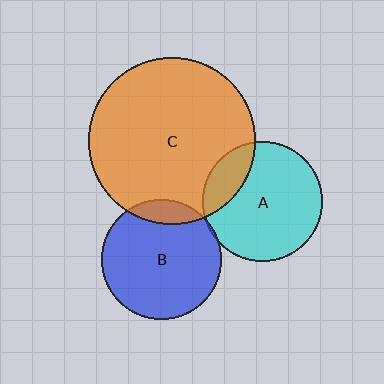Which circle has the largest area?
Circle C (orange).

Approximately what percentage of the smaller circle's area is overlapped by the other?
Approximately 20%.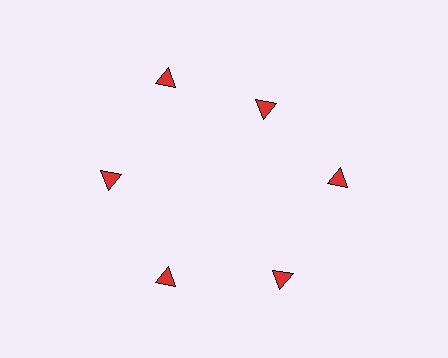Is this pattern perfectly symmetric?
No. The 6 red triangles are arranged in a ring, but one element near the 1 o'clock position is pulled inward toward the center, breaking the 6-fold rotational symmetry.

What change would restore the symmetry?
The symmetry would be restored by moving it outward, back onto the ring so that all 6 triangles sit at equal angles and equal distance from the center.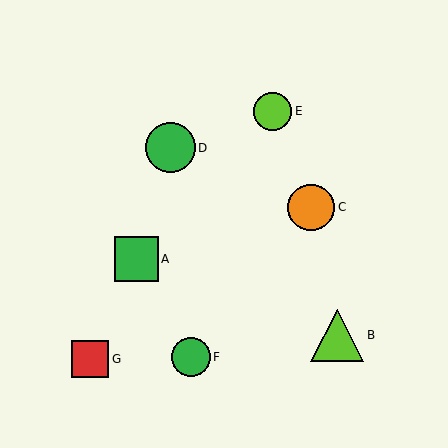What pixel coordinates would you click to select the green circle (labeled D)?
Click at (170, 148) to select the green circle D.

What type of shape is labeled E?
Shape E is a lime circle.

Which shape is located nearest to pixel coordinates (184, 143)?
The green circle (labeled D) at (170, 148) is nearest to that location.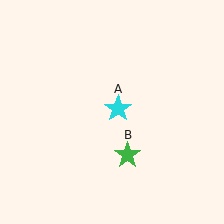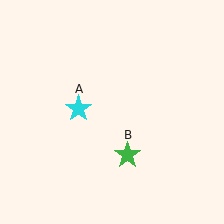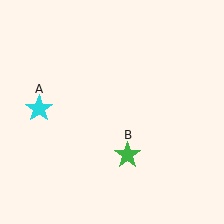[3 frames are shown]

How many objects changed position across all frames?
1 object changed position: cyan star (object A).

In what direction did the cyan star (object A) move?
The cyan star (object A) moved left.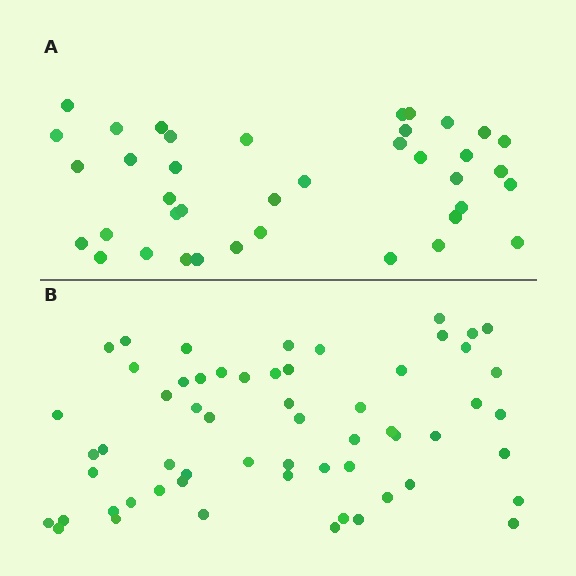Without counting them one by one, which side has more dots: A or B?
Region B (the bottom region) has more dots.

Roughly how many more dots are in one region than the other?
Region B has approximately 20 more dots than region A.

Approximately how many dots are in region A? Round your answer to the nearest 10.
About 40 dots. (The exact count is 39, which rounds to 40.)